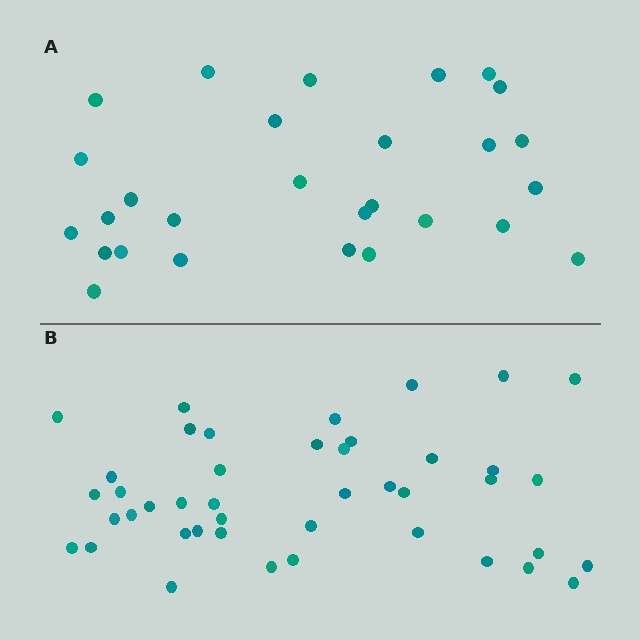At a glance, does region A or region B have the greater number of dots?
Region B (the bottom region) has more dots.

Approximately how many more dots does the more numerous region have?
Region B has approximately 15 more dots than region A.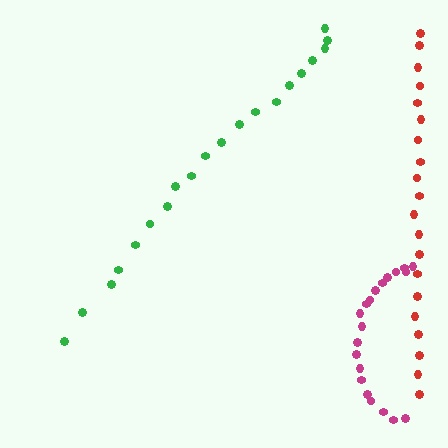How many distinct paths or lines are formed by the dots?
There are 3 distinct paths.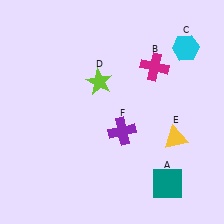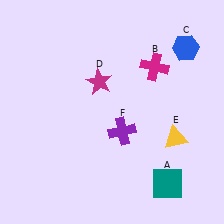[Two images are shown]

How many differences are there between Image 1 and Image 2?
There are 2 differences between the two images.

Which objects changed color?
C changed from cyan to blue. D changed from lime to magenta.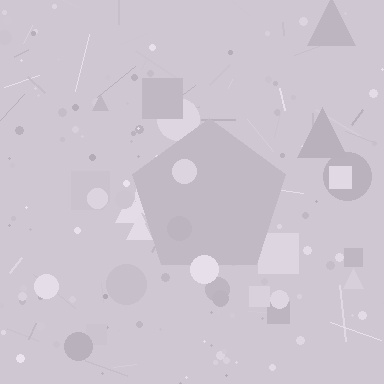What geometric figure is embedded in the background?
A pentagon is embedded in the background.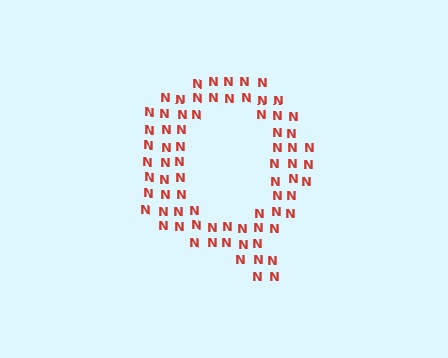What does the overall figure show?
The overall figure shows the letter Q.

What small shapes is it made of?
It is made of small letter N's.